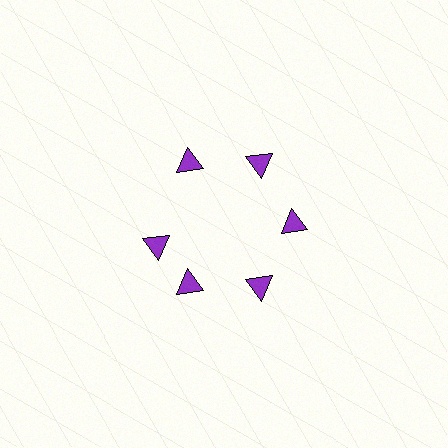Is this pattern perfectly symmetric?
No. The 6 purple triangles are arranged in a ring, but one element near the 9 o'clock position is rotated out of alignment along the ring, breaking the 6-fold rotational symmetry.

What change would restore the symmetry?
The symmetry would be restored by rotating it back into even spacing with its neighbors so that all 6 triangles sit at equal angles and equal distance from the center.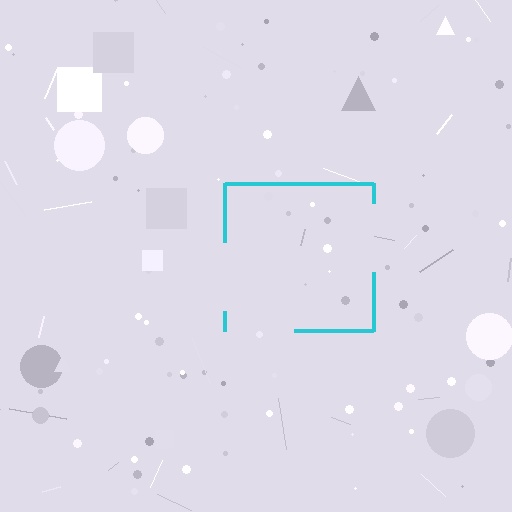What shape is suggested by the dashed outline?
The dashed outline suggests a square.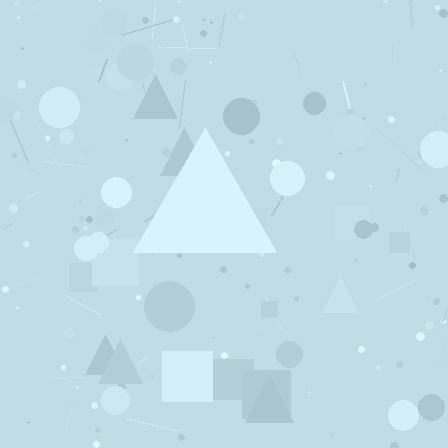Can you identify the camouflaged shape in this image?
The camouflaged shape is a triangle.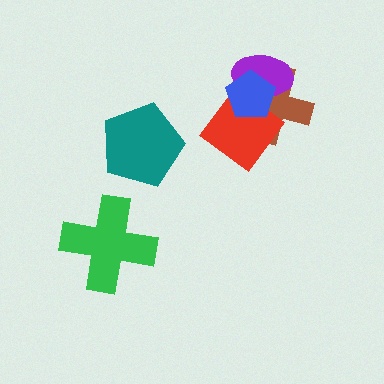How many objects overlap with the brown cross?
3 objects overlap with the brown cross.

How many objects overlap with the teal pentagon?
0 objects overlap with the teal pentagon.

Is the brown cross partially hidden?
Yes, it is partially covered by another shape.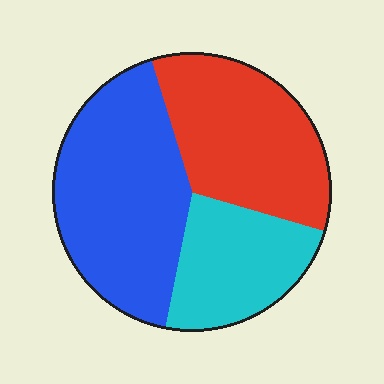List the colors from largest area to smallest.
From largest to smallest: blue, red, cyan.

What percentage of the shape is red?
Red covers around 35% of the shape.